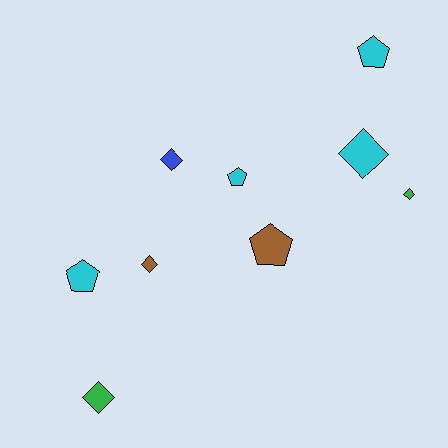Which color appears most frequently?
Cyan, with 4 objects.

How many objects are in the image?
There are 9 objects.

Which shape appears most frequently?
Diamond, with 5 objects.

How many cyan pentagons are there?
There are 3 cyan pentagons.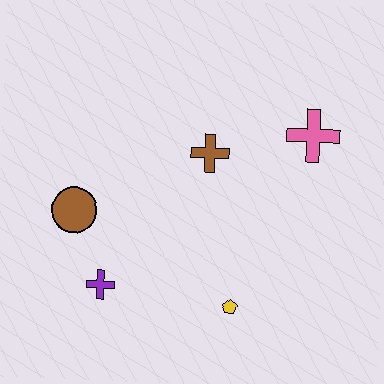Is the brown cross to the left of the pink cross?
Yes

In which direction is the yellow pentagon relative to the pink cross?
The yellow pentagon is below the pink cross.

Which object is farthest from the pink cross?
The purple cross is farthest from the pink cross.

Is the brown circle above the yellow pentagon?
Yes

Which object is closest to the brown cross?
The pink cross is closest to the brown cross.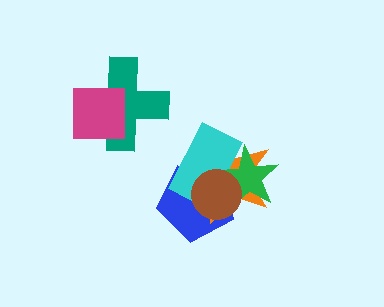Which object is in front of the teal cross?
The magenta square is in front of the teal cross.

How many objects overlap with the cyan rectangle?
4 objects overlap with the cyan rectangle.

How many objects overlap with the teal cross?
1 object overlaps with the teal cross.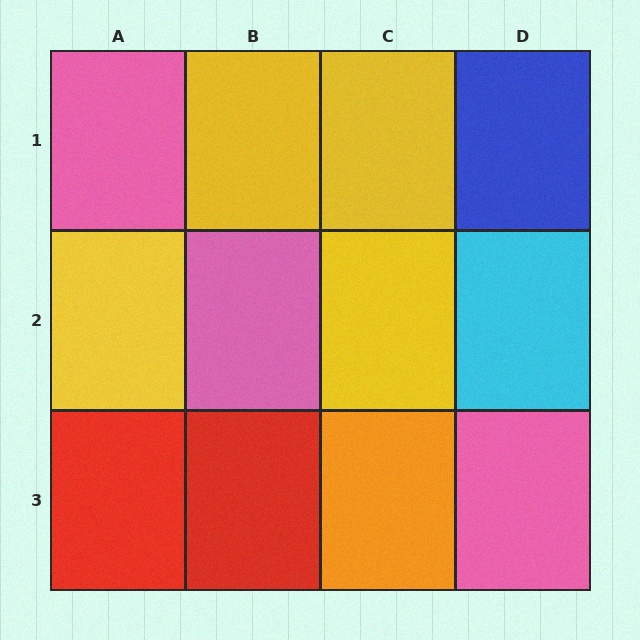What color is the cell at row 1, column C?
Yellow.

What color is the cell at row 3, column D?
Pink.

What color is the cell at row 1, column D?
Blue.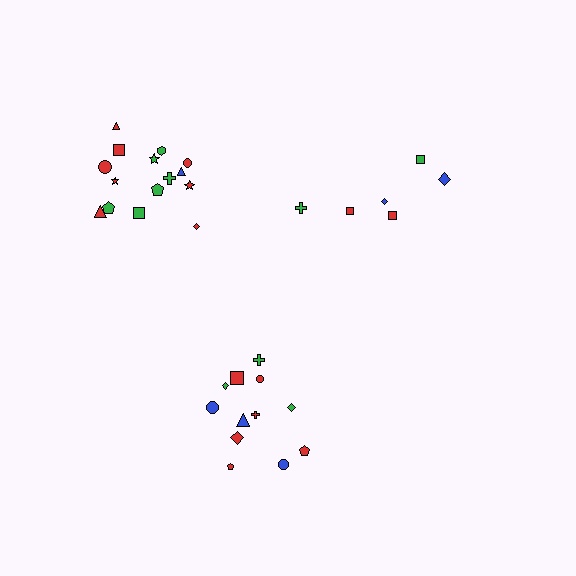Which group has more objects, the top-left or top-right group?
The top-left group.